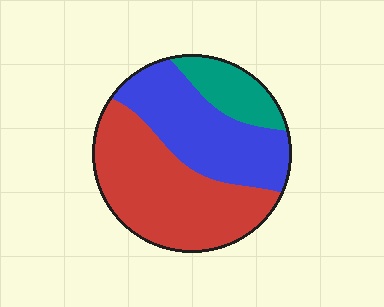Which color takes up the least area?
Teal, at roughly 15%.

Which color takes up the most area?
Red, at roughly 50%.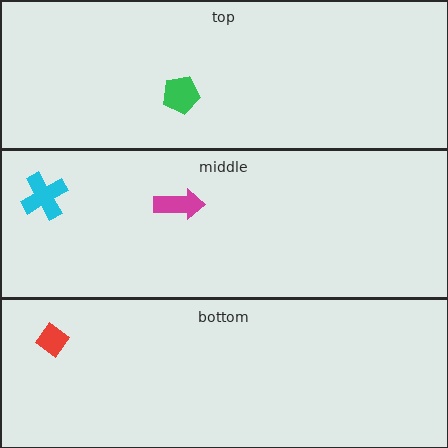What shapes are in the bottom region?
The red diamond.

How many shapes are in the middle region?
2.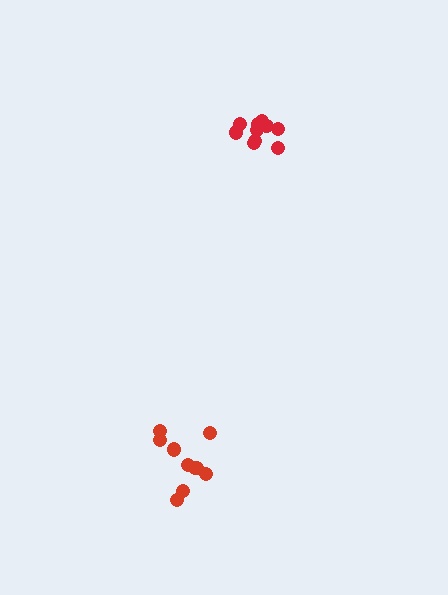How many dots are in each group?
Group 1: 10 dots, Group 2: 10 dots (20 total).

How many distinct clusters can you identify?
There are 2 distinct clusters.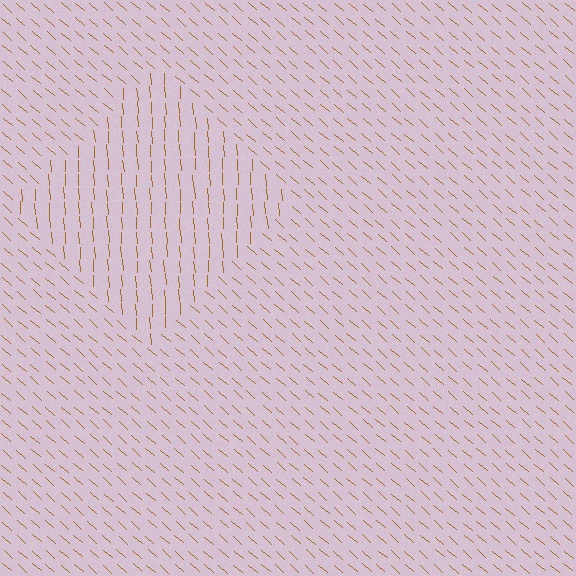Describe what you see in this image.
The image is filled with small brown line segments. A diamond region in the image has lines oriented differently from the surrounding lines, creating a visible texture boundary.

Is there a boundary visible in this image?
Yes, there is a texture boundary formed by a change in line orientation.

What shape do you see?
I see a diamond.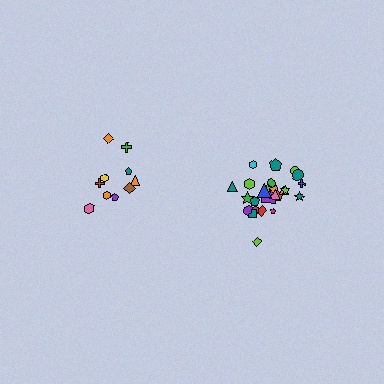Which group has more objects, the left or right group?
The right group.